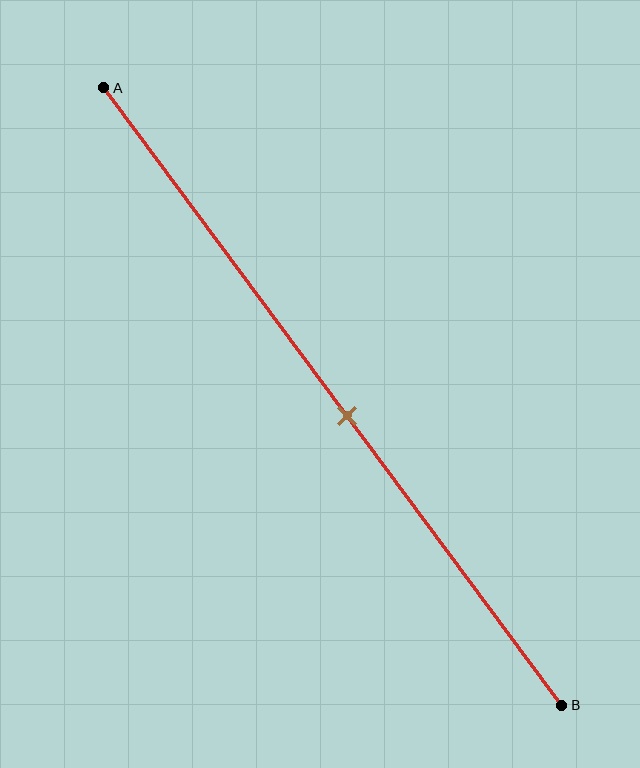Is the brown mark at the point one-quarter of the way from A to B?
No, the mark is at about 55% from A, not at the 25% one-quarter point.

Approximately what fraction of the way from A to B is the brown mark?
The brown mark is approximately 55% of the way from A to B.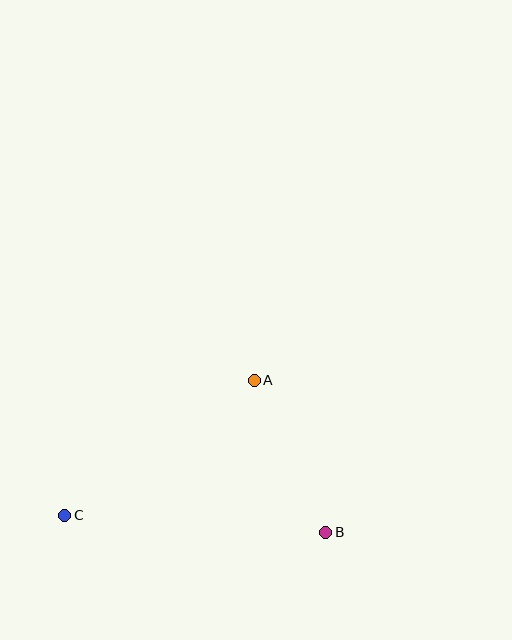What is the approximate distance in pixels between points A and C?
The distance between A and C is approximately 232 pixels.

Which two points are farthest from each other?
Points B and C are farthest from each other.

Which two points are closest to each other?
Points A and B are closest to each other.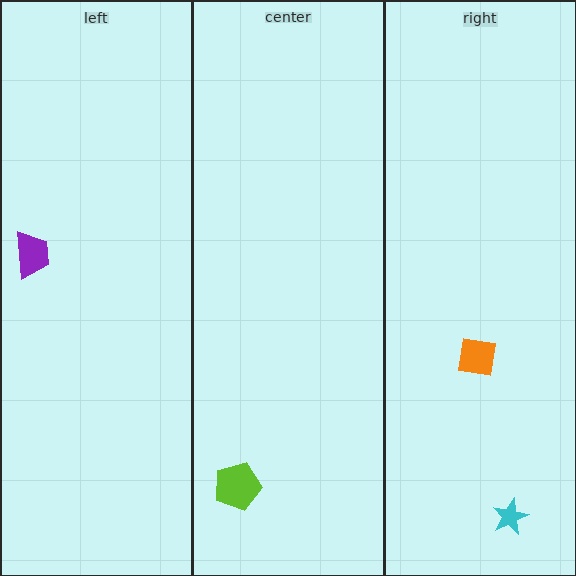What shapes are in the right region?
The cyan star, the orange square.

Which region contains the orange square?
The right region.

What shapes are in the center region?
The lime pentagon.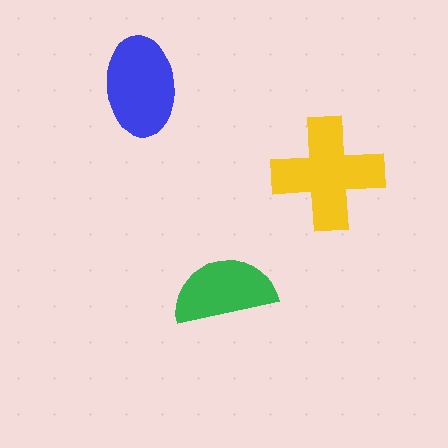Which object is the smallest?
The green semicircle.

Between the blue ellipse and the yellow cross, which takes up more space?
The yellow cross.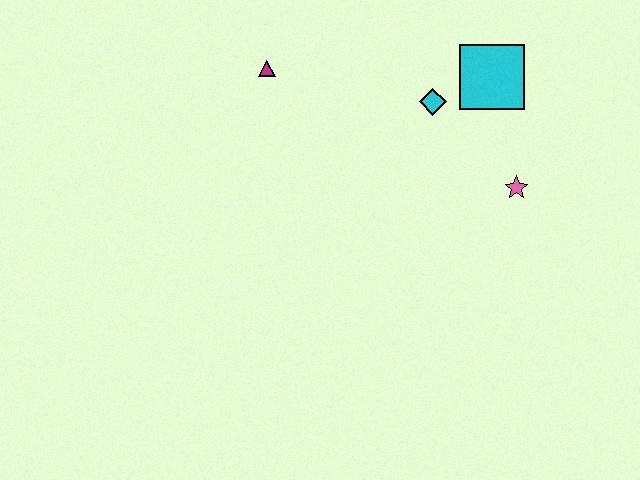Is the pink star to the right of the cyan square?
Yes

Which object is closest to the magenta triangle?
The cyan diamond is closest to the magenta triangle.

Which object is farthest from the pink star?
The magenta triangle is farthest from the pink star.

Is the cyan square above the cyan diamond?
Yes